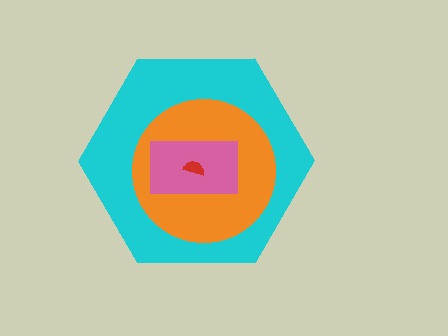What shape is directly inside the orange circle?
The pink rectangle.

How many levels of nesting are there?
4.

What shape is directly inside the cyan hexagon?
The orange circle.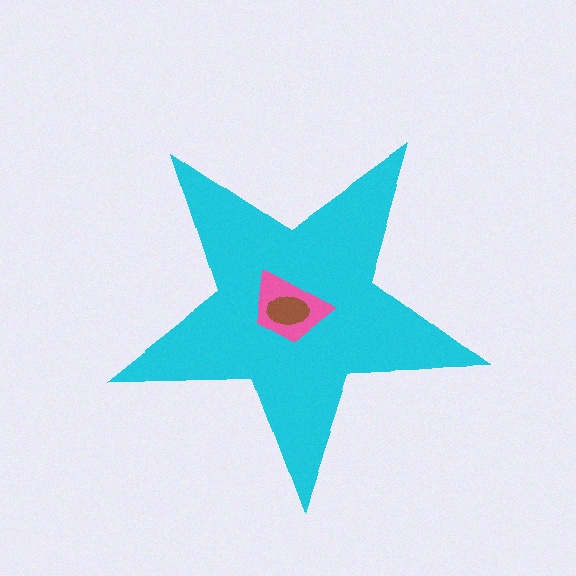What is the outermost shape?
The cyan star.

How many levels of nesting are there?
3.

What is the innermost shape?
The brown ellipse.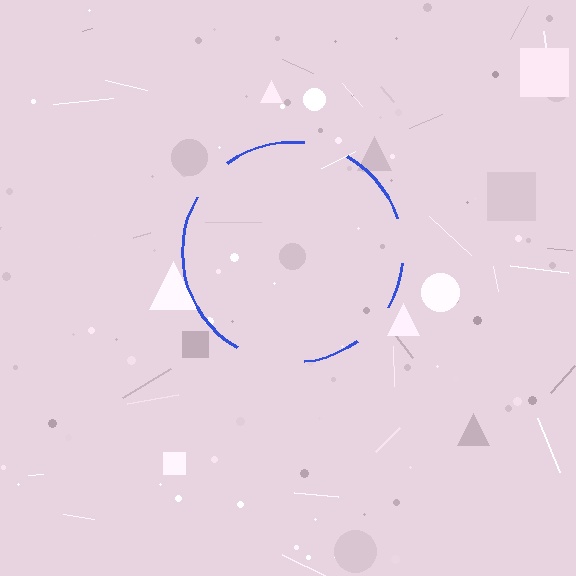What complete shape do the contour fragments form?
The contour fragments form a circle.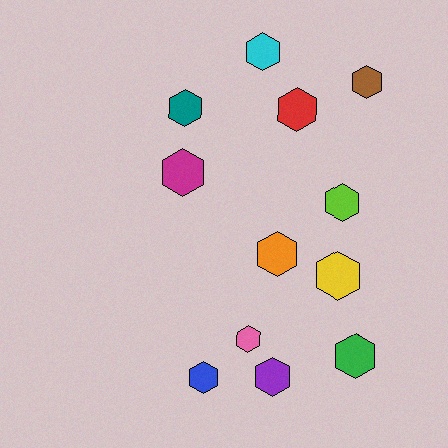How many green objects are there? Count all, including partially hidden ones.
There is 1 green object.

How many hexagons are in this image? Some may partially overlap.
There are 12 hexagons.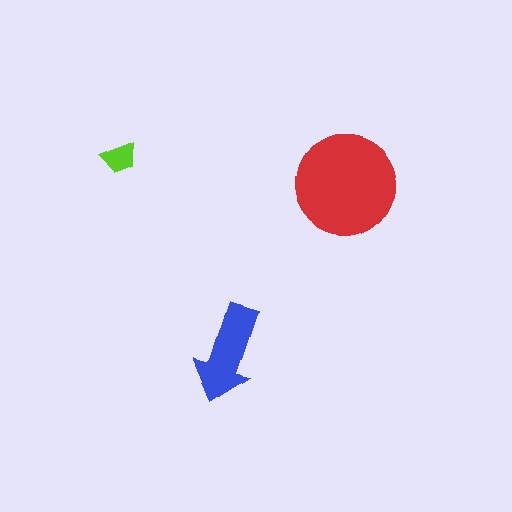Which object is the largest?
The red circle.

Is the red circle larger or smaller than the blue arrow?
Larger.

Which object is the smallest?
The lime trapezoid.